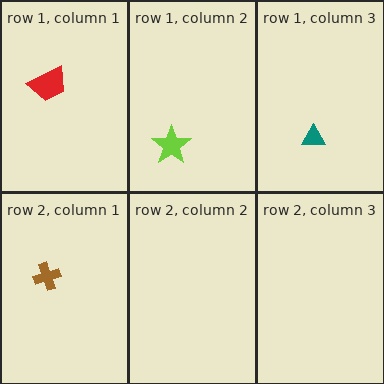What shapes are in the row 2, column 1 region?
The brown cross.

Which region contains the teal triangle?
The row 1, column 3 region.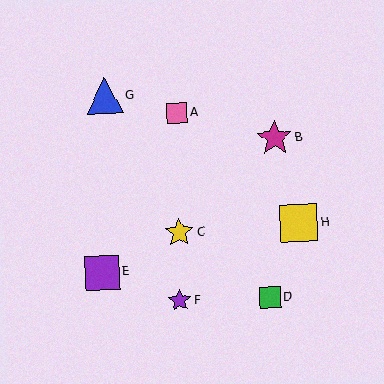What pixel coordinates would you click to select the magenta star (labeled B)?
Click at (275, 138) to select the magenta star B.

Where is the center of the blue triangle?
The center of the blue triangle is at (105, 96).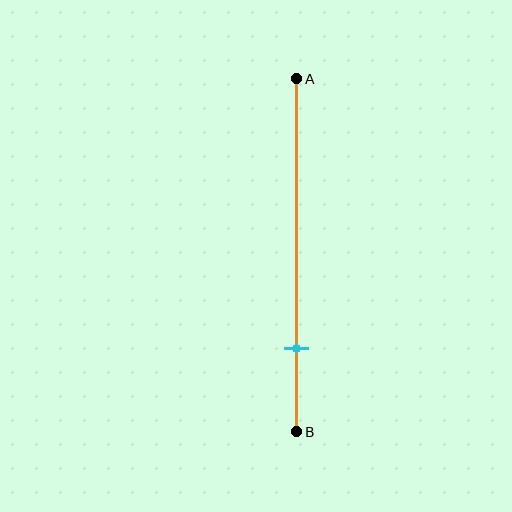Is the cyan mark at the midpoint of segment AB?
No, the mark is at about 75% from A, not at the 50% midpoint.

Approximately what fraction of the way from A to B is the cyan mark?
The cyan mark is approximately 75% of the way from A to B.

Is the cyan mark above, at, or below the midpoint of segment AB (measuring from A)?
The cyan mark is below the midpoint of segment AB.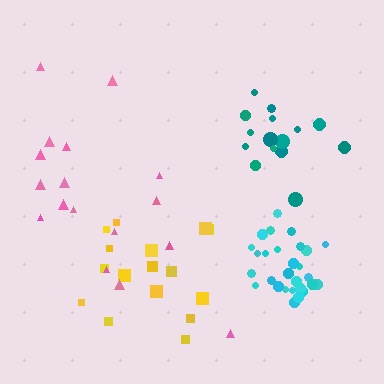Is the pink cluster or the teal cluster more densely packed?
Teal.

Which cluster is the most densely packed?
Cyan.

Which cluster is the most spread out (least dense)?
Pink.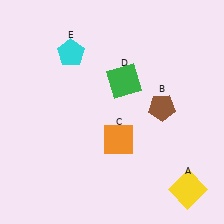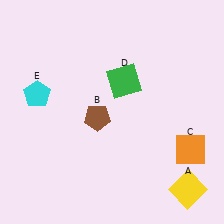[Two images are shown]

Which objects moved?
The objects that moved are: the brown pentagon (B), the orange square (C), the cyan pentagon (E).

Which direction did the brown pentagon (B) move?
The brown pentagon (B) moved left.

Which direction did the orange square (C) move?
The orange square (C) moved right.